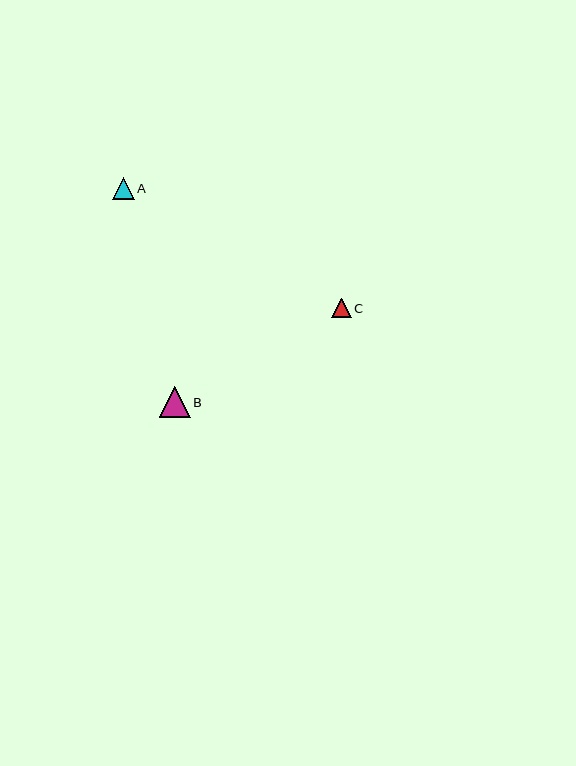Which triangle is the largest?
Triangle B is the largest with a size of approximately 31 pixels.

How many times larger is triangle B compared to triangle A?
Triangle B is approximately 1.4 times the size of triangle A.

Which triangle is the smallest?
Triangle C is the smallest with a size of approximately 20 pixels.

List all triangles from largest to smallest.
From largest to smallest: B, A, C.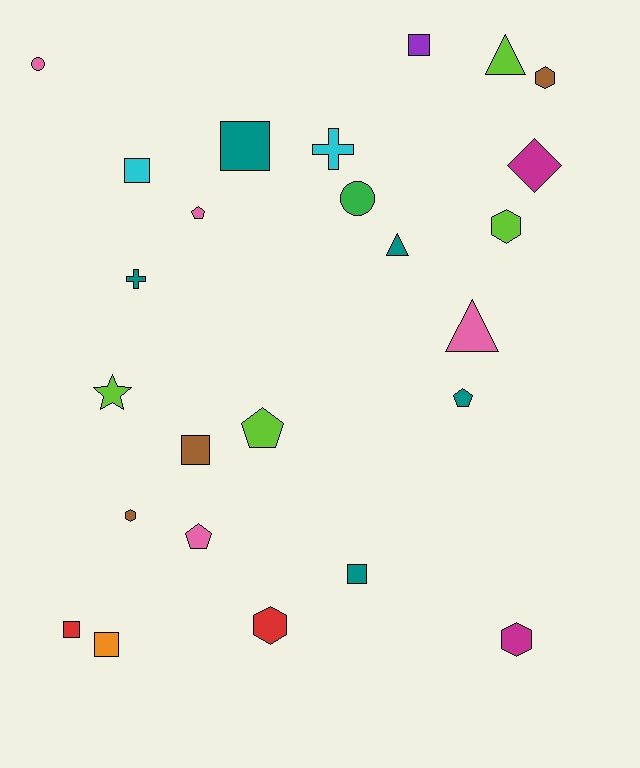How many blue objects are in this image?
There are no blue objects.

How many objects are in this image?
There are 25 objects.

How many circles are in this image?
There are 2 circles.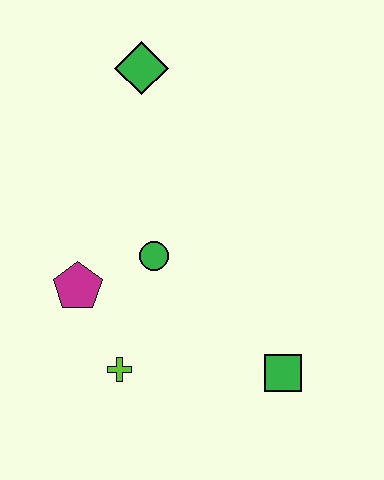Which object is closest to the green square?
The lime cross is closest to the green square.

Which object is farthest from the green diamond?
The green square is farthest from the green diamond.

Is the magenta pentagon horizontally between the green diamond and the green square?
No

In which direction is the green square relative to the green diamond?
The green square is below the green diamond.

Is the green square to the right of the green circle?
Yes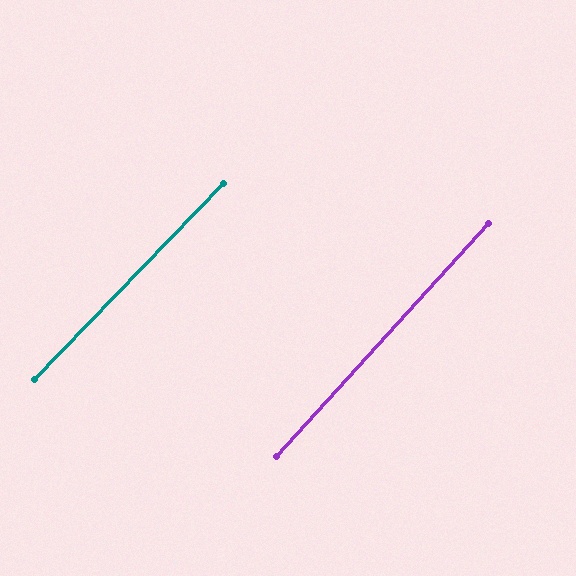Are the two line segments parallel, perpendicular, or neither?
Parallel — their directions differ by only 1.7°.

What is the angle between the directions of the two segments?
Approximately 2 degrees.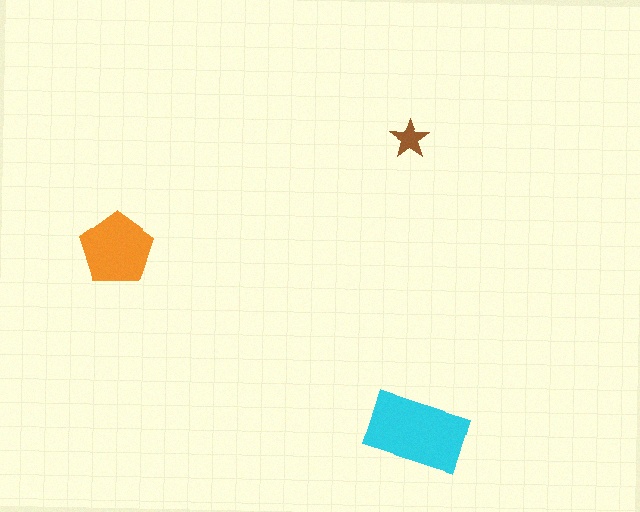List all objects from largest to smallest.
The cyan rectangle, the orange pentagon, the brown star.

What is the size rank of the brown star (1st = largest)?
3rd.